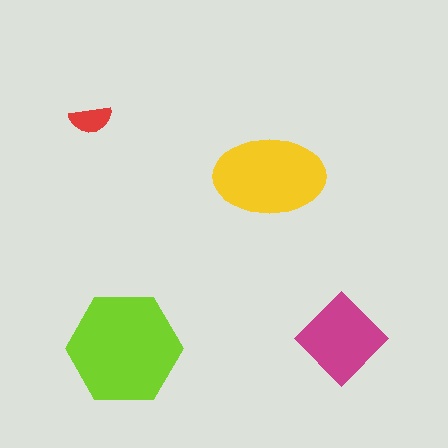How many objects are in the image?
There are 4 objects in the image.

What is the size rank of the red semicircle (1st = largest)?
4th.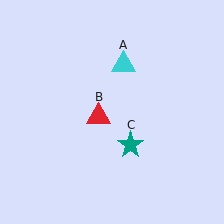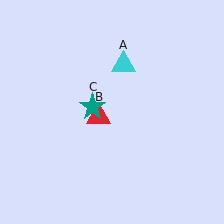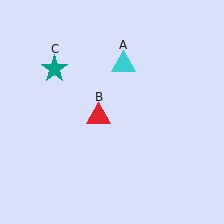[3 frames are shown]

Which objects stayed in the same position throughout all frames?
Cyan triangle (object A) and red triangle (object B) remained stationary.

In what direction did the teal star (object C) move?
The teal star (object C) moved up and to the left.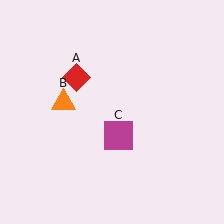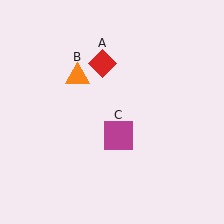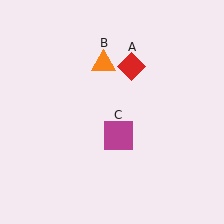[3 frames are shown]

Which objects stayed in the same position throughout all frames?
Magenta square (object C) remained stationary.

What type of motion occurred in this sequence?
The red diamond (object A), orange triangle (object B) rotated clockwise around the center of the scene.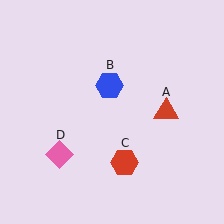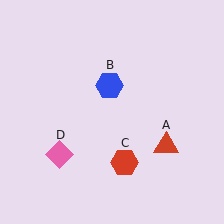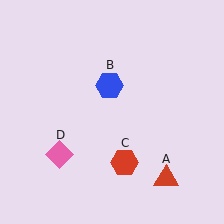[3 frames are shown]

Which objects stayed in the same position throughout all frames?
Blue hexagon (object B) and red hexagon (object C) and pink diamond (object D) remained stationary.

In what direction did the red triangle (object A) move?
The red triangle (object A) moved down.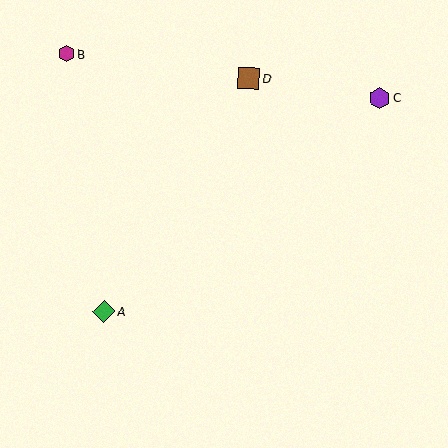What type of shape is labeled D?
Shape D is a brown square.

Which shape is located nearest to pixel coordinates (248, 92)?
The brown square (labeled D) at (249, 78) is nearest to that location.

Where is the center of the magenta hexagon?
The center of the magenta hexagon is at (66, 54).